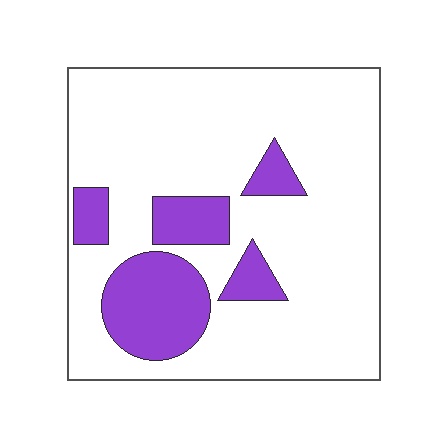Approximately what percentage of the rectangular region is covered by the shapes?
Approximately 20%.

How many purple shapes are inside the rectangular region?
5.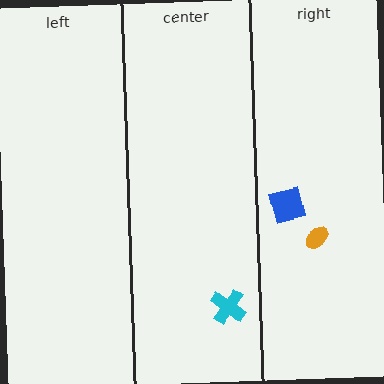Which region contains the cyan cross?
The center region.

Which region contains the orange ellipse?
The right region.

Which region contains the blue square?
The right region.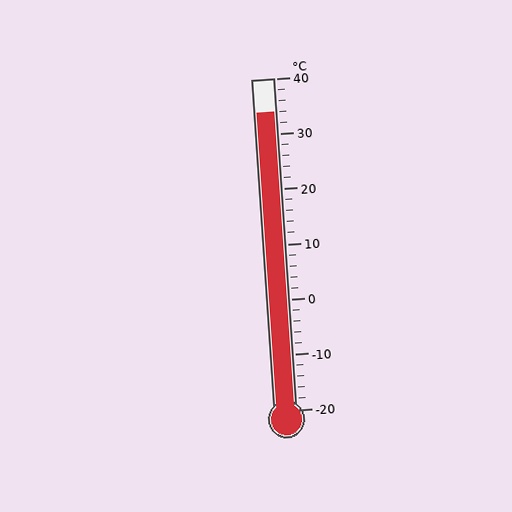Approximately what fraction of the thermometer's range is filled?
The thermometer is filled to approximately 90% of its range.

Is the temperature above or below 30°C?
The temperature is above 30°C.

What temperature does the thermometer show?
The thermometer shows approximately 34°C.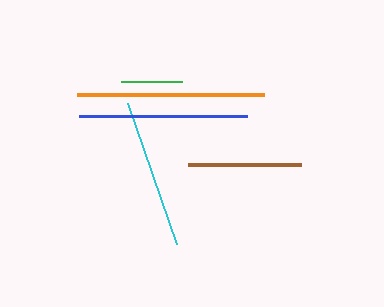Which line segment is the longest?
The orange line is the longest at approximately 188 pixels.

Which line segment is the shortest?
The green line is the shortest at approximately 61 pixels.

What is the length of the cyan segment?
The cyan segment is approximately 148 pixels long.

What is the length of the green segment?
The green segment is approximately 61 pixels long.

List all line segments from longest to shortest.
From longest to shortest: orange, blue, cyan, brown, green.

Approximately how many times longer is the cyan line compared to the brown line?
The cyan line is approximately 1.3 times the length of the brown line.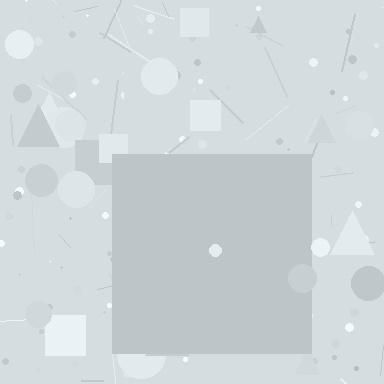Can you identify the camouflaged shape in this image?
The camouflaged shape is a square.